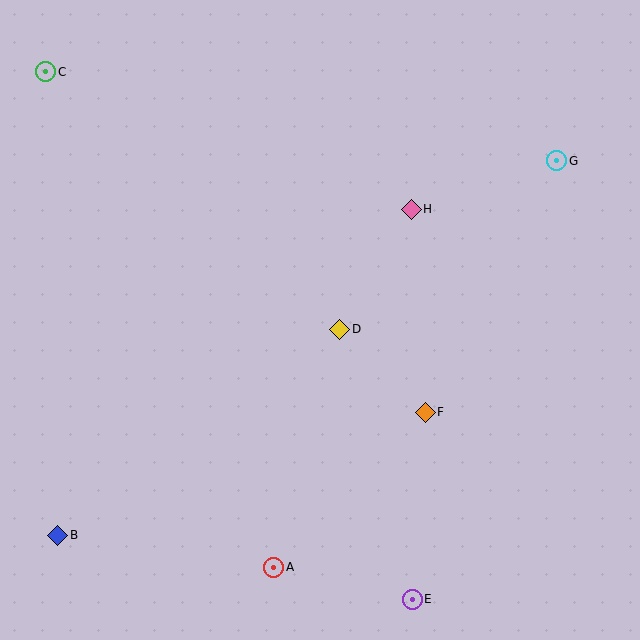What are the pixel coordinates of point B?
Point B is at (58, 535).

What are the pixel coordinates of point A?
Point A is at (274, 567).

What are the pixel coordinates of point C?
Point C is at (46, 72).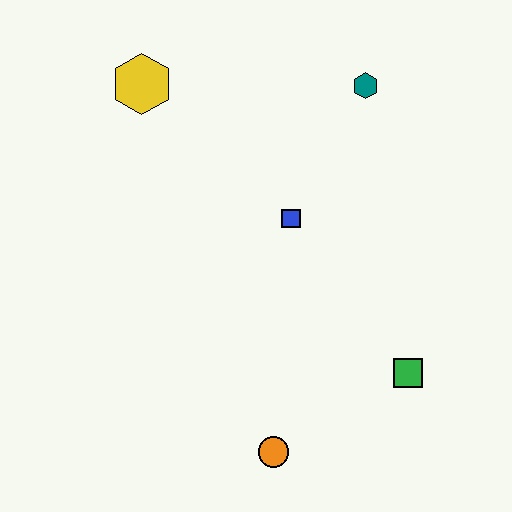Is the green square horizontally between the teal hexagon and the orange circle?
No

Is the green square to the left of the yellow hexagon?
No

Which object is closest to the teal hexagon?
The blue square is closest to the teal hexagon.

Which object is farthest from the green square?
The yellow hexagon is farthest from the green square.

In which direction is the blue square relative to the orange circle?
The blue square is above the orange circle.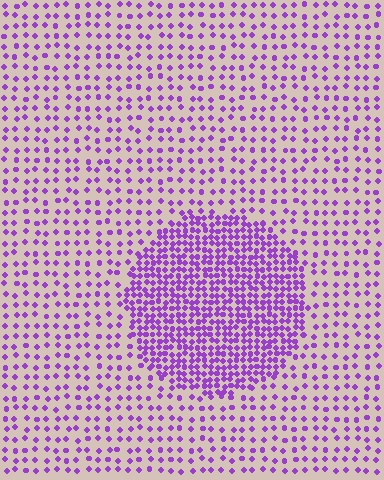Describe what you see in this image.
The image contains small purple elements arranged at two different densities. A circle-shaped region is visible where the elements are more densely packed than the surrounding area.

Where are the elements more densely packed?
The elements are more densely packed inside the circle boundary.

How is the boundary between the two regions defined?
The boundary is defined by a change in element density (approximately 2.5x ratio). All elements are the same color, size, and shape.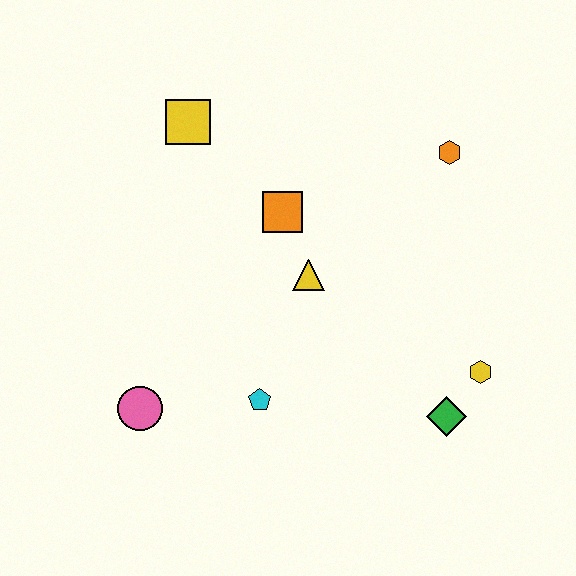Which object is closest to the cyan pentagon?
The pink circle is closest to the cyan pentagon.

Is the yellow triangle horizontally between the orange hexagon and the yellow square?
Yes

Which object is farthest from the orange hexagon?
The pink circle is farthest from the orange hexagon.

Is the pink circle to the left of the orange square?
Yes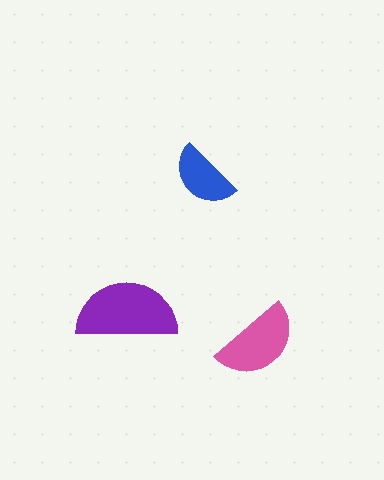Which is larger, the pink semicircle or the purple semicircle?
The purple one.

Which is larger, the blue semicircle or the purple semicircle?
The purple one.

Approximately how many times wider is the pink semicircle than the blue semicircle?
About 1.5 times wider.